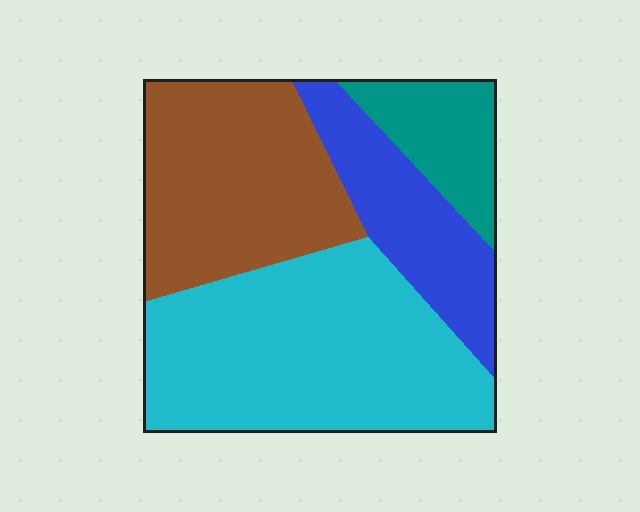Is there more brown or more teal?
Brown.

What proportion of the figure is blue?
Blue takes up between a sixth and a third of the figure.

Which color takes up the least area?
Teal, at roughly 10%.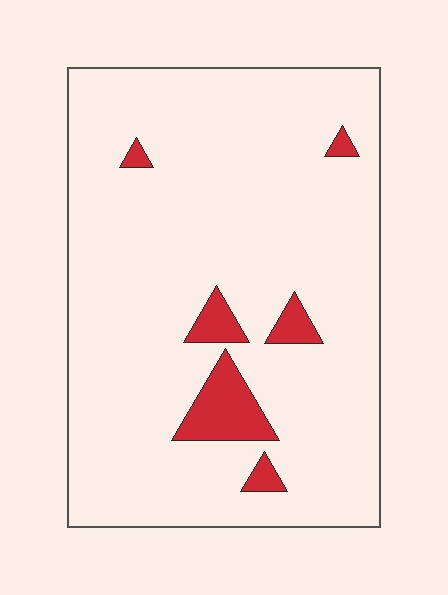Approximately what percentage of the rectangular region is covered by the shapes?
Approximately 5%.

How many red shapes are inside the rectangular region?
6.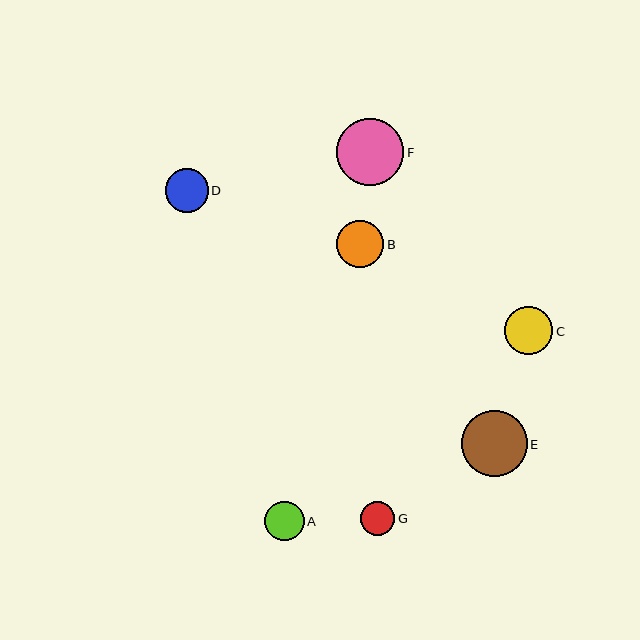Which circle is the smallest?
Circle G is the smallest with a size of approximately 34 pixels.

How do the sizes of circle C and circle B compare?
Circle C and circle B are approximately the same size.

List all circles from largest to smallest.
From largest to smallest: F, E, C, B, D, A, G.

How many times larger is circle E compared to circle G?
Circle E is approximately 1.9 times the size of circle G.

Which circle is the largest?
Circle F is the largest with a size of approximately 67 pixels.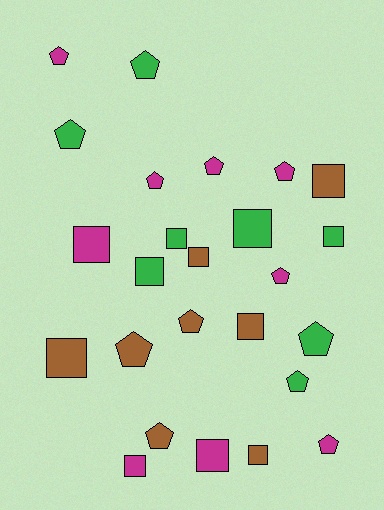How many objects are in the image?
There are 25 objects.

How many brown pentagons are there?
There are 3 brown pentagons.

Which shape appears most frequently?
Pentagon, with 13 objects.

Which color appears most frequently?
Magenta, with 9 objects.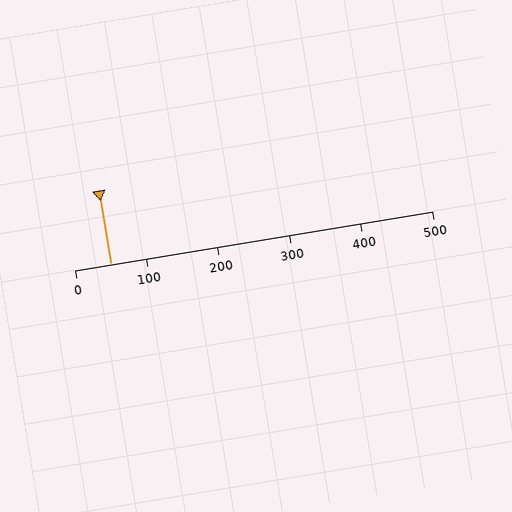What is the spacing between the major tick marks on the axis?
The major ticks are spaced 100 apart.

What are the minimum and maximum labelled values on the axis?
The axis runs from 0 to 500.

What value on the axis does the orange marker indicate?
The marker indicates approximately 50.